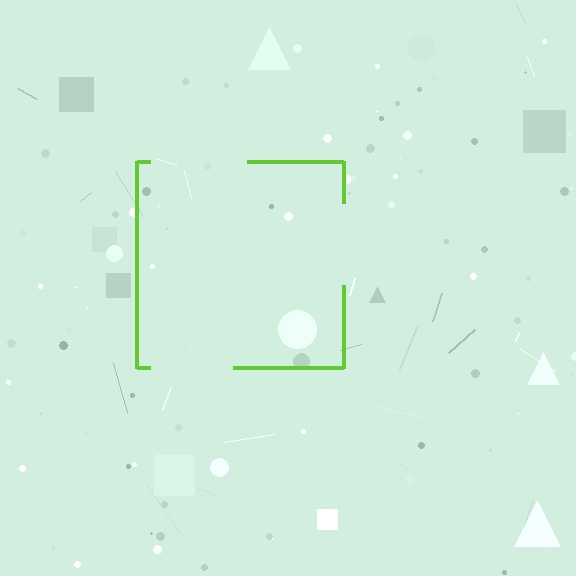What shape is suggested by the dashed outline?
The dashed outline suggests a square.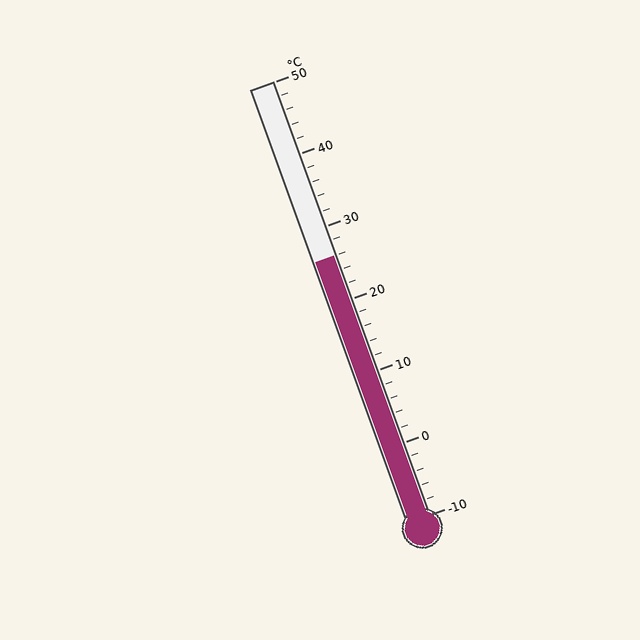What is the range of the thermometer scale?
The thermometer scale ranges from -10°C to 50°C.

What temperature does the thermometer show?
The thermometer shows approximately 26°C.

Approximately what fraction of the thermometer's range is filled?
The thermometer is filled to approximately 60% of its range.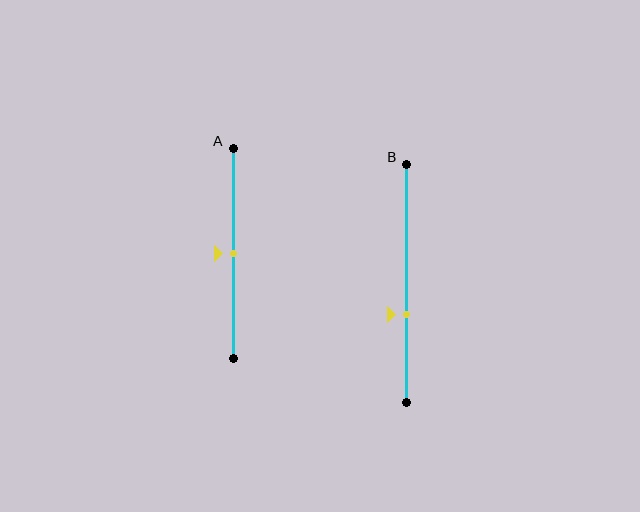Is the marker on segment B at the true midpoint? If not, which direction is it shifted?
No, the marker on segment B is shifted downward by about 13% of the segment length.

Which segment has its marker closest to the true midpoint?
Segment A has its marker closest to the true midpoint.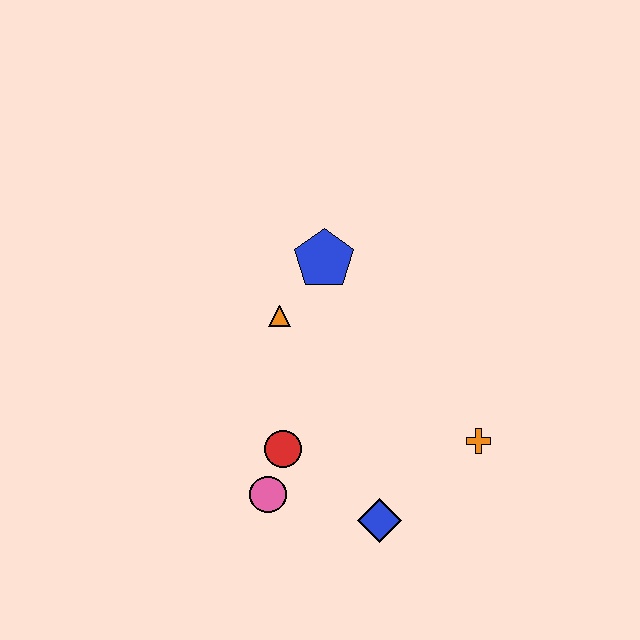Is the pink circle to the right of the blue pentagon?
No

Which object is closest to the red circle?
The pink circle is closest to the red circle.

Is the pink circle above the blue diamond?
Yes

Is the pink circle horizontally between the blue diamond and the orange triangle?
No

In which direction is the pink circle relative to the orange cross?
The pink circle is to the left of the orange cross.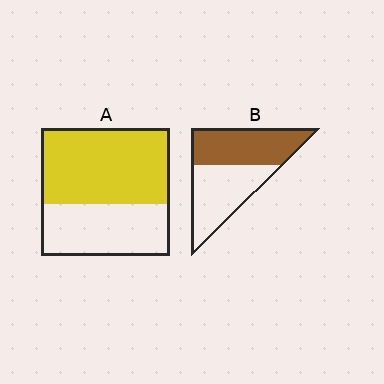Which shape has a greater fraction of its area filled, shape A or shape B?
Shape A.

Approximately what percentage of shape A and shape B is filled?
A is approximately 60% and B is approximately 50%.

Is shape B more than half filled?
Roughly half.